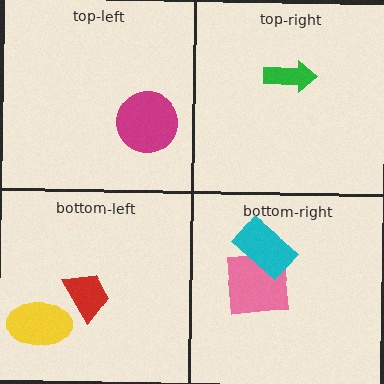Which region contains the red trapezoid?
The bottom-left region.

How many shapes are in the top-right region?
1.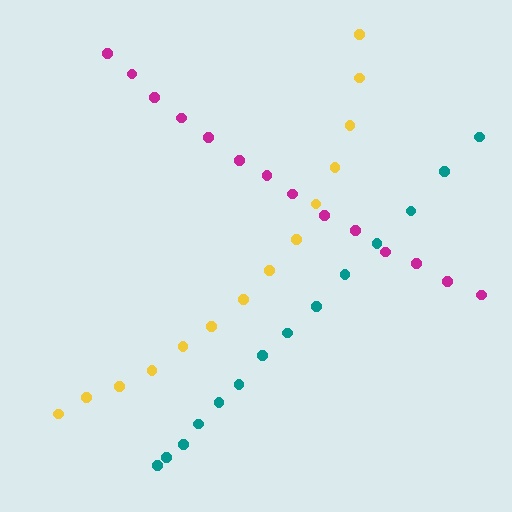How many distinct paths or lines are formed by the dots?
There are 3 distinct paths.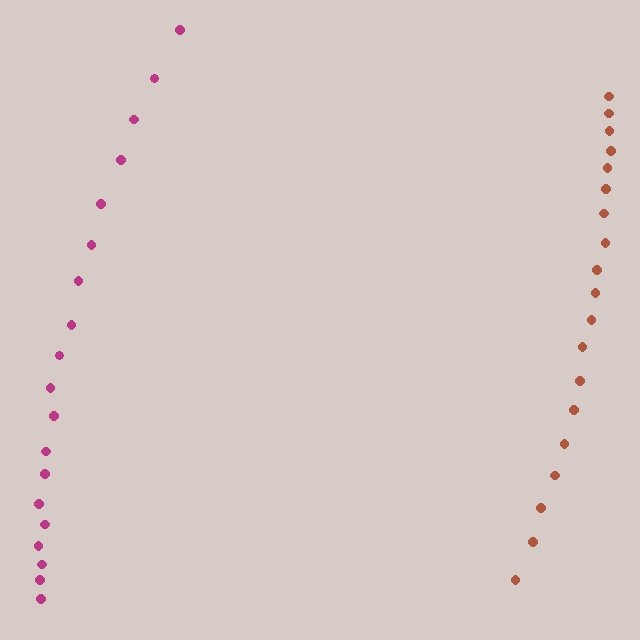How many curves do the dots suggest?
There are 2 distinct paths.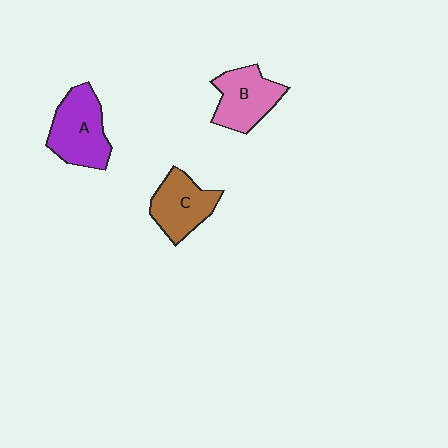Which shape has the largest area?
Shape A (purple).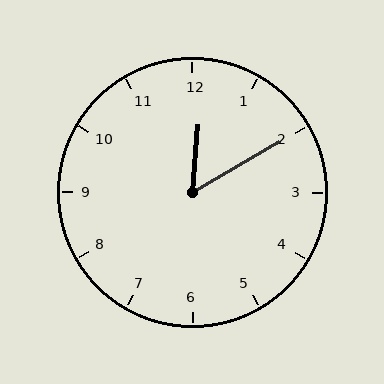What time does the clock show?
12:10.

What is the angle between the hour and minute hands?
Approximately 55 degrees.